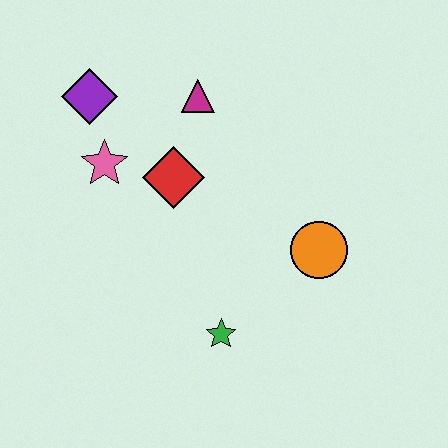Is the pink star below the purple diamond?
Yes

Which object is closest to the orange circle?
The green star is closest to the orange circle.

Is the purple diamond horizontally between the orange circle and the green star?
No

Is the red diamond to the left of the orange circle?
Yes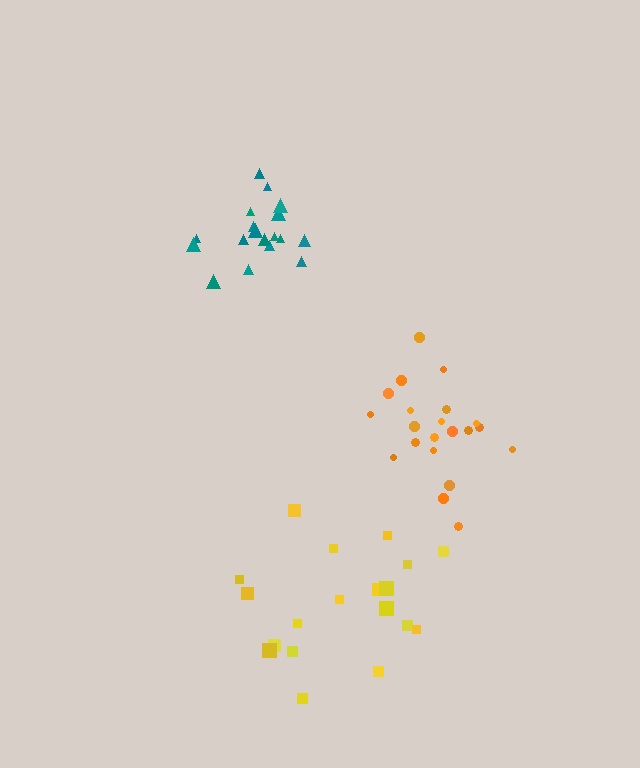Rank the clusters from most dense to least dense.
teal, orange, yellow.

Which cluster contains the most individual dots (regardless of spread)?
Orange (21).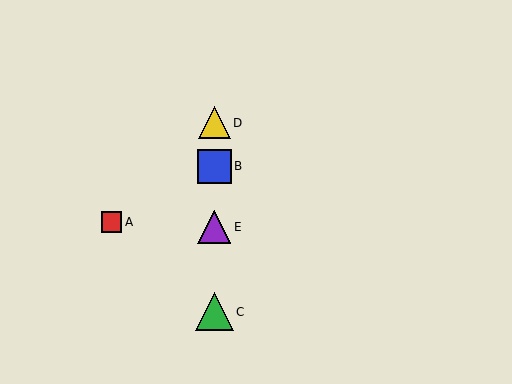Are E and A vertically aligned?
No, E is at x≈214 and A is at x≈112.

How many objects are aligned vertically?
4 objects (B, C, D, E) are aligned vertically.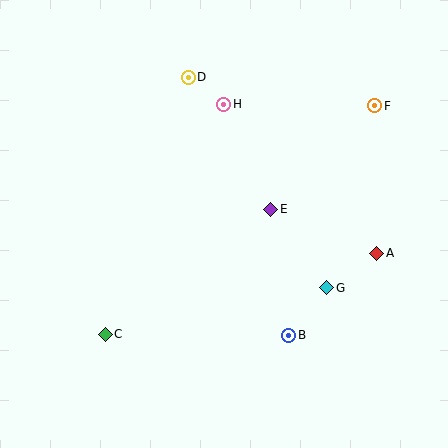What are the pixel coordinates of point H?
Point H is at (224, 104).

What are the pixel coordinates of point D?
Point D is at (188, 77).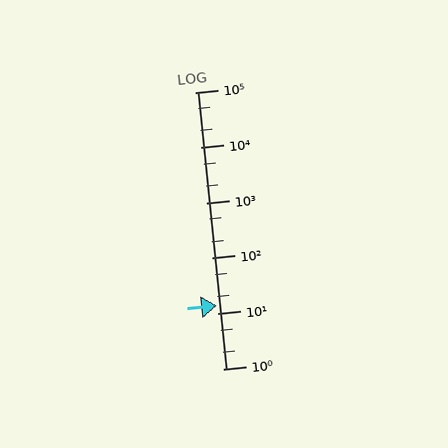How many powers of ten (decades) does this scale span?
The scale spans 5 decades, from 1 to 100000.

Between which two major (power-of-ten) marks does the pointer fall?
The pointer is between 10 and 100.